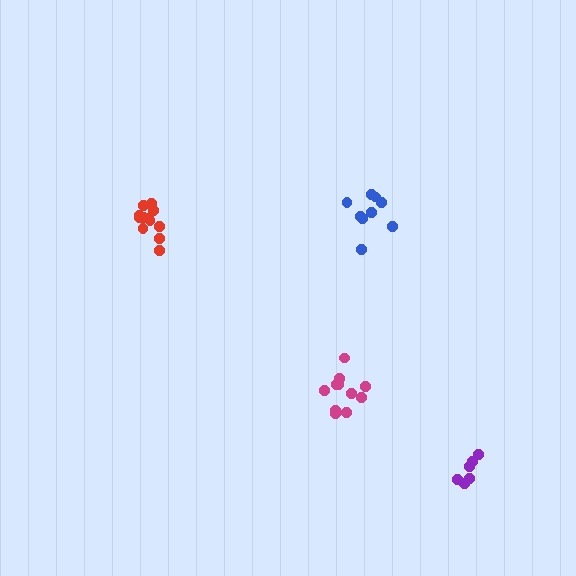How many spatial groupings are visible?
There are 4 spatial groupings.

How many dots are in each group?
Group 1: 12 dots, Group 2: 11 dots, Group 3: 6 dots, Group 4: 9 dots (38 total).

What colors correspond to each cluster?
The clusters are colored: red, magenta, purple, blue.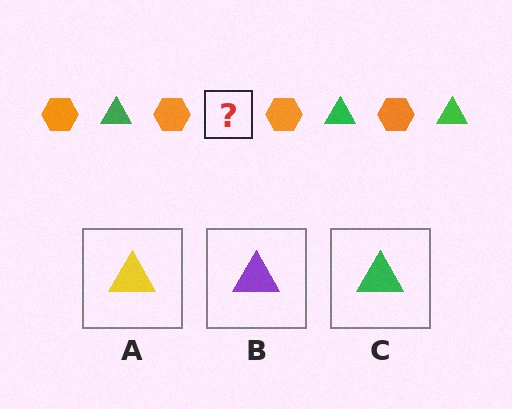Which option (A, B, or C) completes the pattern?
C.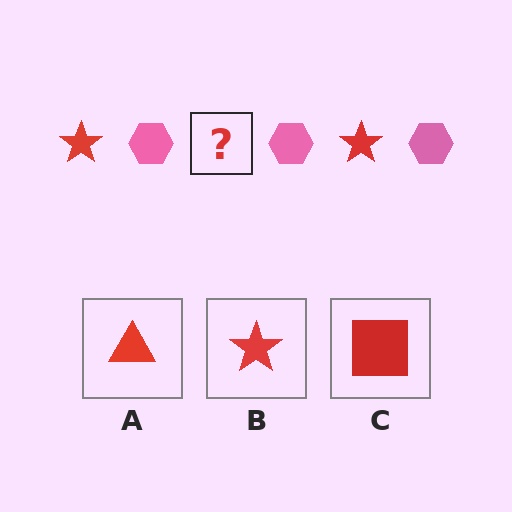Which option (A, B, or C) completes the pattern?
B.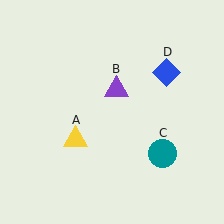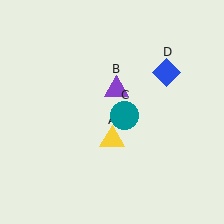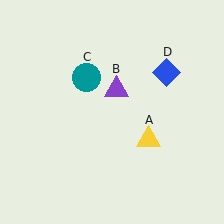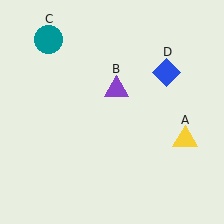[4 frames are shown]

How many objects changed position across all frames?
2 objects changed position: yellow triangle (object A), teal circle (object C).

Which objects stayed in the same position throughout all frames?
Purple triangle (object B) and blue diamond (object D) remained stationary.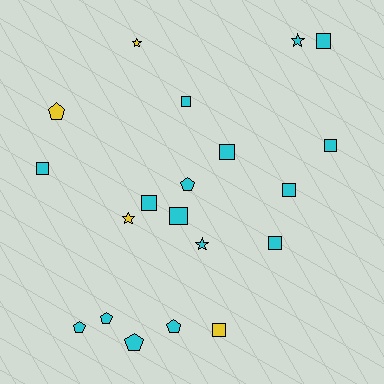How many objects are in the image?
There are 20 objects.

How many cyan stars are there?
There are 2 cyan stars.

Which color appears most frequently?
Cyan, with 16 objects.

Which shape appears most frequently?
Square, with 10 objects.